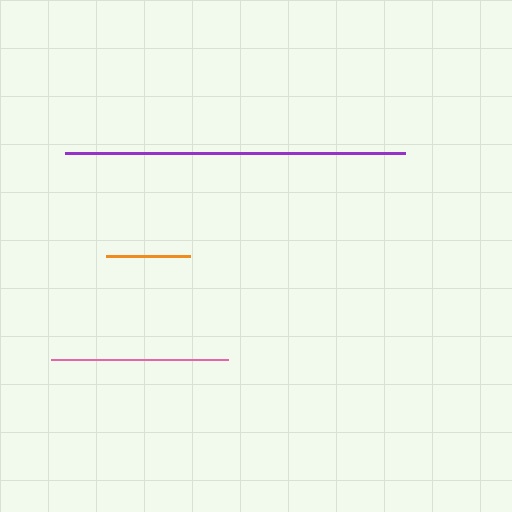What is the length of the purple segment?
The purple segment is approximately 340 pixels long.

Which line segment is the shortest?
The orange line is the shortest at approximately 84 pixels.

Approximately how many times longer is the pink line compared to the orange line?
The pink line is approximately 2.1 times the length of the orange line.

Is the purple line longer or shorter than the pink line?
The purple line is longer than the pink line.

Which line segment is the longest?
The purple line is the longest at approximately 340 pixels.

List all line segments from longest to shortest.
From longest to shortest: purple, pink, orange.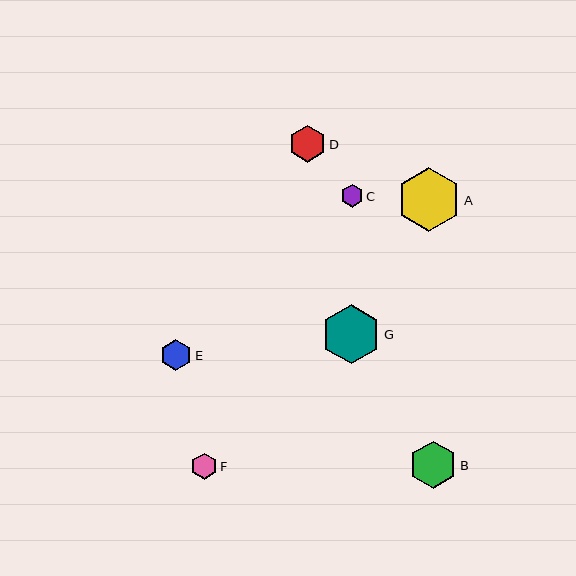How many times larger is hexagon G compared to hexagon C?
Hexagon G is approximately 2.6 times the size of hexagon C.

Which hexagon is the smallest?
Hexagon C is the smallest with a size of approximately 23 pixels.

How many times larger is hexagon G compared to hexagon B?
Hexagon G is approximately 1.3 times the size of hexagon B.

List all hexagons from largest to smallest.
From largest to smallest: A, G, B, D, E, F, C.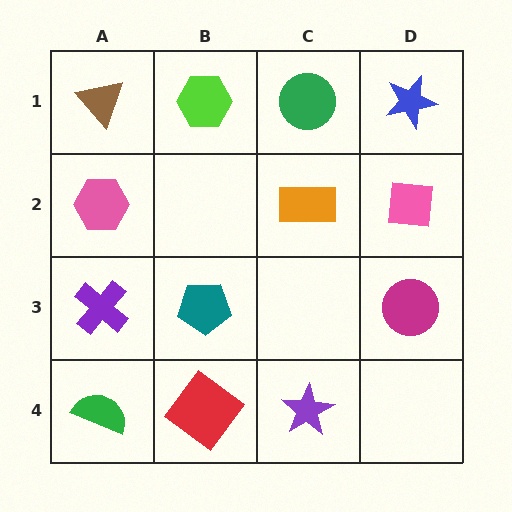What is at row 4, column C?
A purple star.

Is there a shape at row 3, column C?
No, that cell is empty.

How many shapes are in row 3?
3 shapes.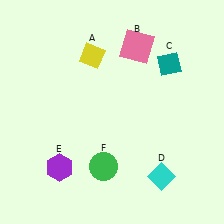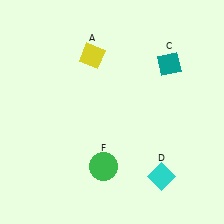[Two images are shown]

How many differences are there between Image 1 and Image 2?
There are 2 differences between the two images.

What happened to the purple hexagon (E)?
The purple hexagon (E) was removed in Image 2. It was in the bottom-left area of Image 1.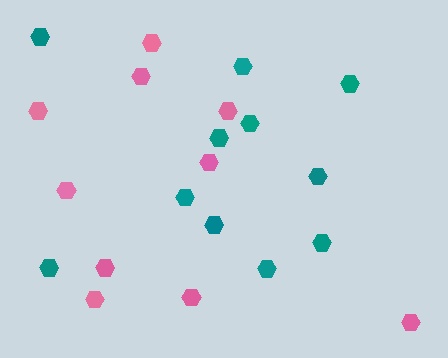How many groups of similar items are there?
There are 2 groups: one group of pink hexagons (10) and one group of teal hexagons (11).